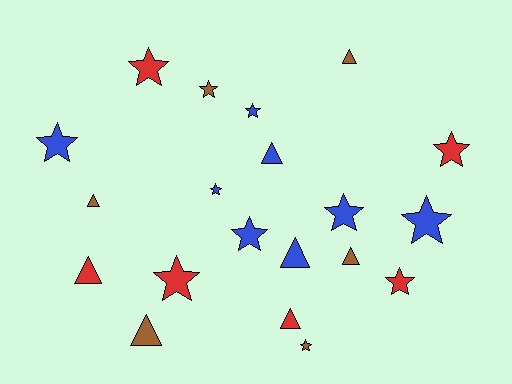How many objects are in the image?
There are 20 objects.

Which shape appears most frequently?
Star, with 12 objects.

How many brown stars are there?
There are 2 brown stars.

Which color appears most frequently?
Blue, with 8 objects.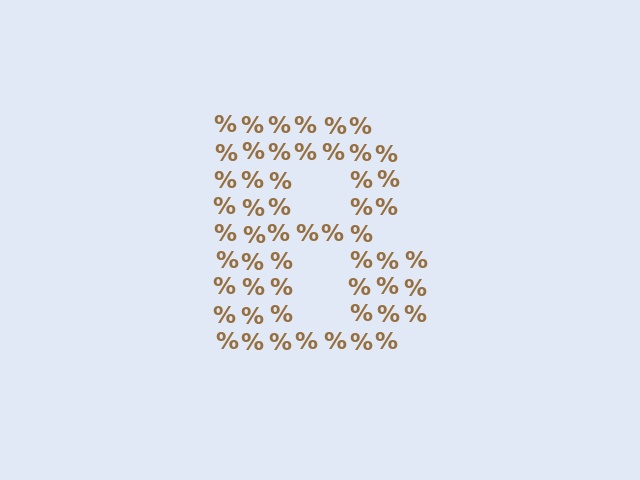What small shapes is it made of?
It is made of small percent signs.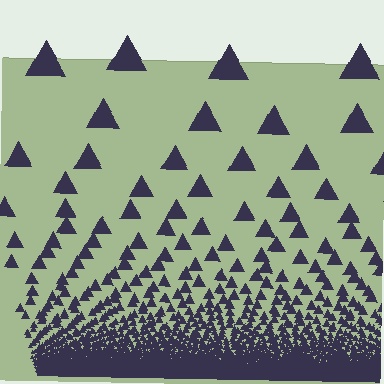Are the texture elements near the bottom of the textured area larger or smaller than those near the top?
Smaller. The gradient is inverted — elements near the bottom are smaller and denser.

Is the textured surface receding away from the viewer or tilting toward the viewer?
The surface appears to tilt toward the viewer. Texture elements get larger and sparser toward the top.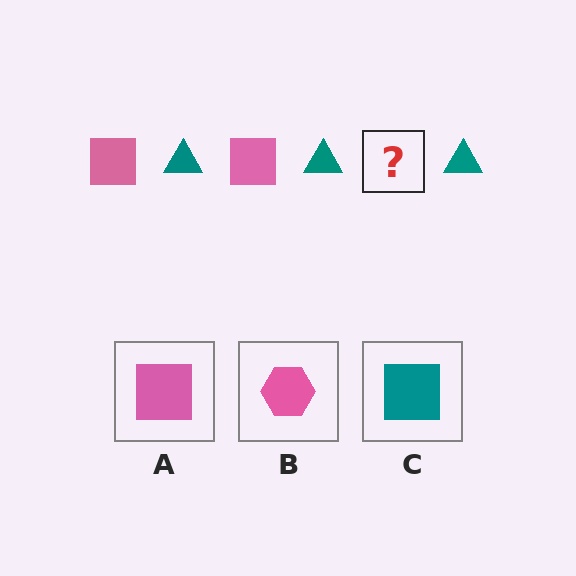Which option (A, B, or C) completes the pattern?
A.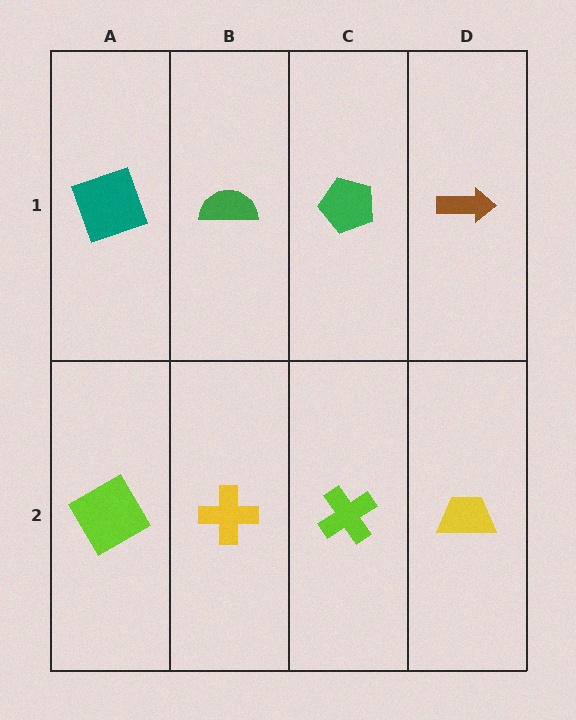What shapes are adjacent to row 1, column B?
A yellow cross (row 2, column B), a teal square (row 1, column A), a green pentagon (row 1, column C).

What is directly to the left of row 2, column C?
A yellow cross.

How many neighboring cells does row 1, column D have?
2.